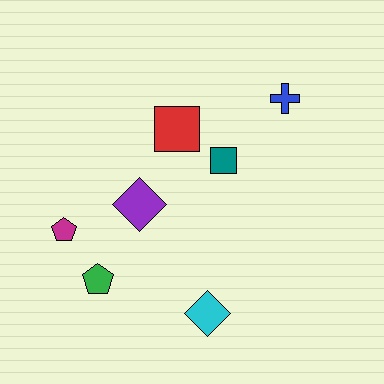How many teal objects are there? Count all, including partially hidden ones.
There is 1 teal object.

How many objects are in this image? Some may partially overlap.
There are 7 objects.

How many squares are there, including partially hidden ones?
There are 2 squares.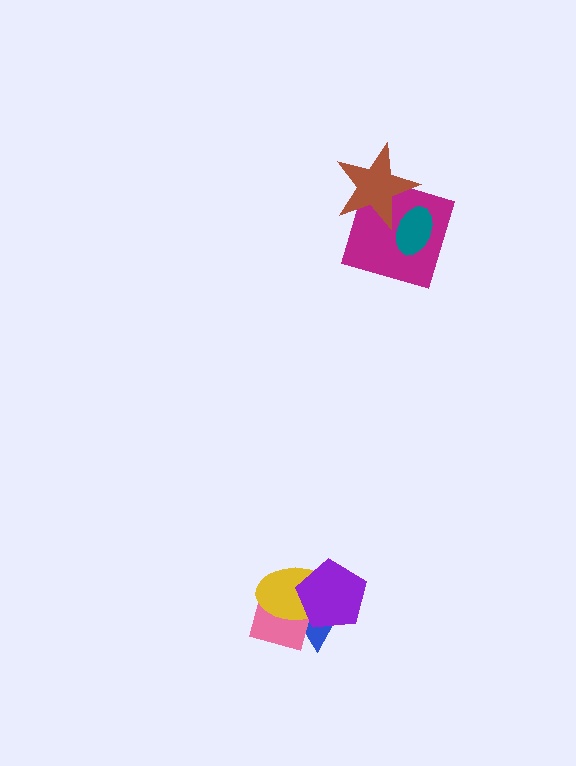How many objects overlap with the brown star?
2 objects overlap with the brown star.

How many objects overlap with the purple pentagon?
3 objects overlap with the purple pentagon.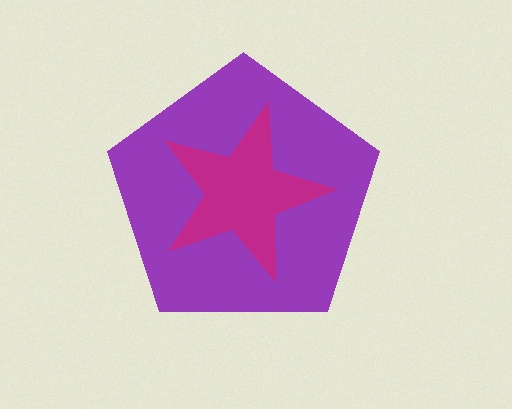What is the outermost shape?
The purple pentagon.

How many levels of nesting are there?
2.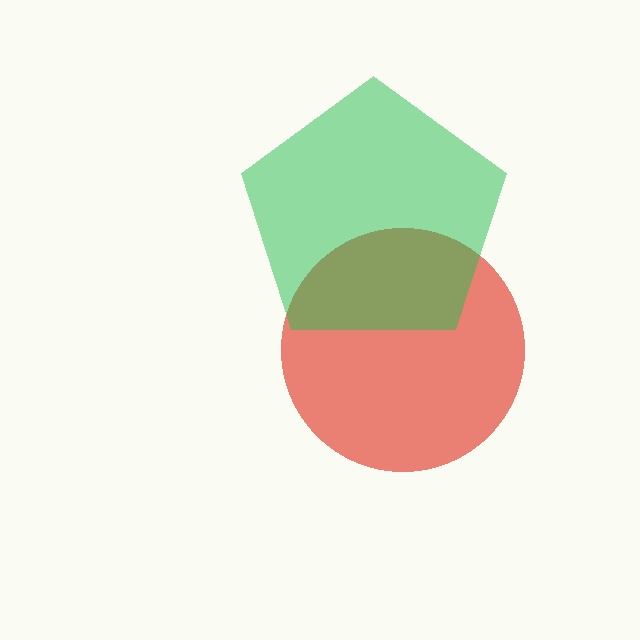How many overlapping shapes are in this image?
There are 2 overlapping shapes in the image.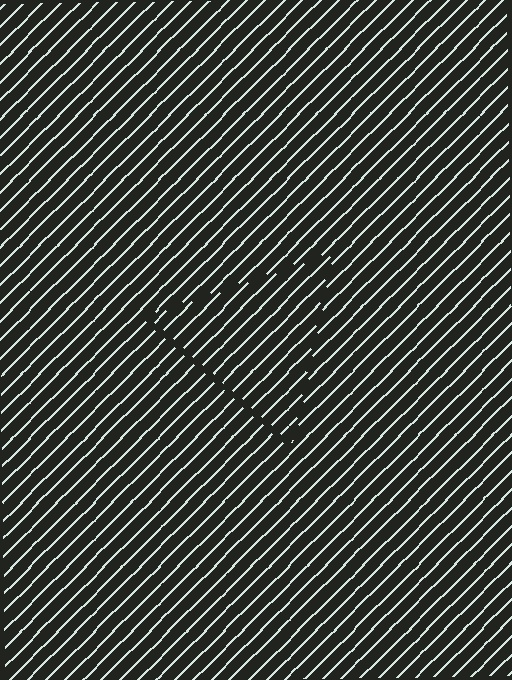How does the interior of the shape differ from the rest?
The interior of the shape contains the same grating, shifted by half a period — the contour is defined by the phase discontinuity where line-ends from the inner and outer gratings abut.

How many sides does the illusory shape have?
3 sides — the line-ends trace a triangle.